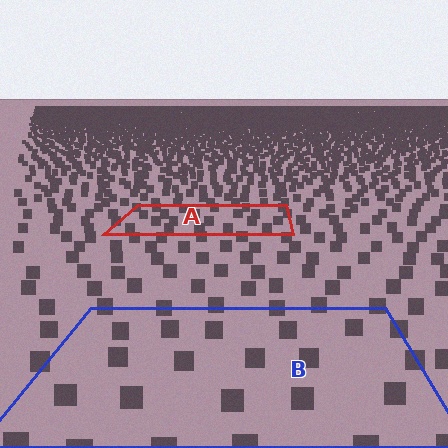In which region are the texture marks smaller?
The texture marks are smaller in region A, because it is farther away.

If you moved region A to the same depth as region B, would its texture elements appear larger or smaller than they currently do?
They would appear larger. At a closer depth, the same texture elements are projected at a bigger on-screen size.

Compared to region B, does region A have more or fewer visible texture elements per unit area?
Region A has more texture elements per unit area — they are packed more densely because it is farther away.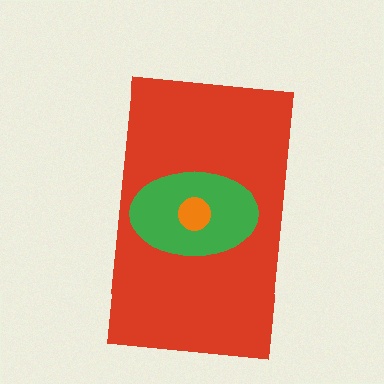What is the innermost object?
The orange circle.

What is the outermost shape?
The red rectangle.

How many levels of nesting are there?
3.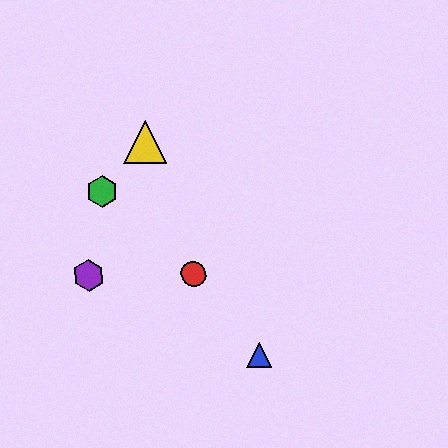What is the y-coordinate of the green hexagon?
The green hexagon is at y≈192.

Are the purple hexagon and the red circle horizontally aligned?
Yes, both are at y≈276.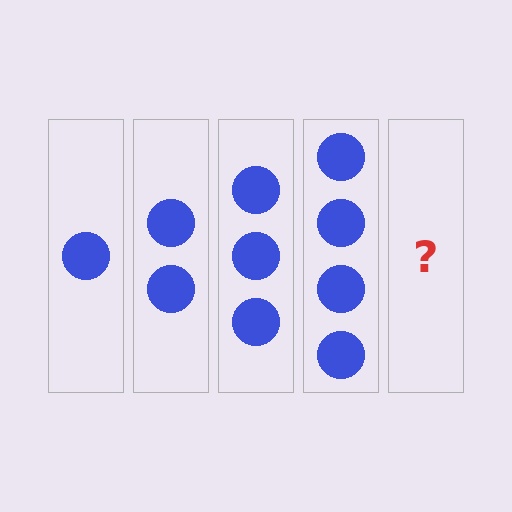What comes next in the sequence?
The next element should be 5 circles.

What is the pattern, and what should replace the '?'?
The pattern is that each step adds one more circle. The '?' should be 5 circles.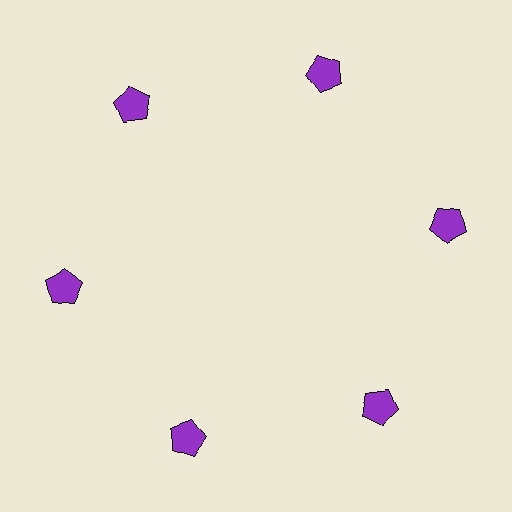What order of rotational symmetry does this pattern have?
This pattern has 6-fold rotational symmetry.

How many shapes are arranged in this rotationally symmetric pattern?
There are 6 shapes, arranged in 6 groups of 1.